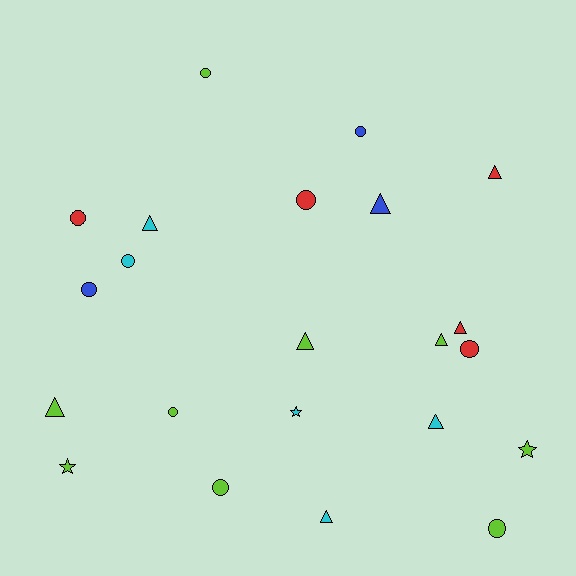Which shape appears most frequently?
Circle, with 10 objects.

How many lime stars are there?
There are 2 lime stars.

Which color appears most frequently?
Lime, with 9 objects.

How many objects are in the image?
There are 22 objects.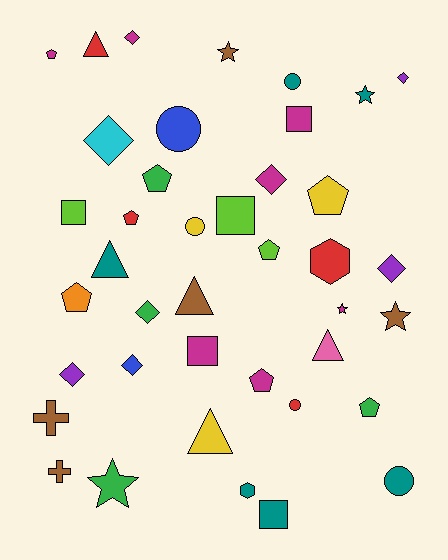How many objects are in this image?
There are 40 objects.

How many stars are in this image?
There are 5 stars.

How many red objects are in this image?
There are 4 red objects.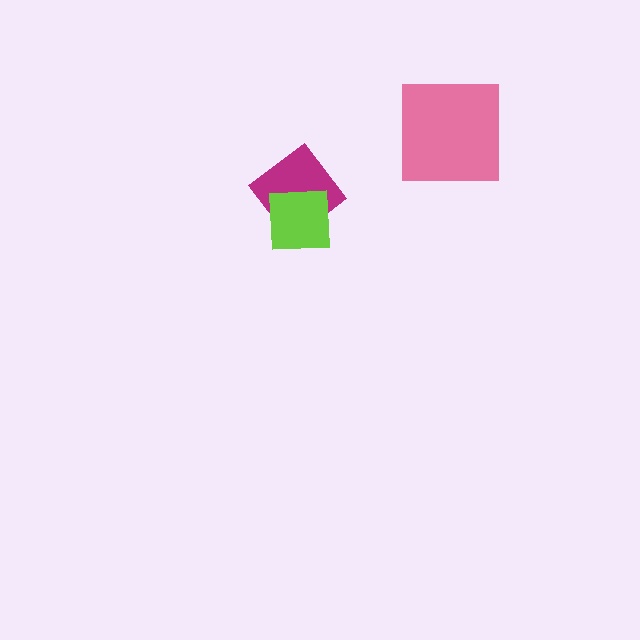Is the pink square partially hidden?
No, no other shape covers it.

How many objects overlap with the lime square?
1 object overlaps with the lime square.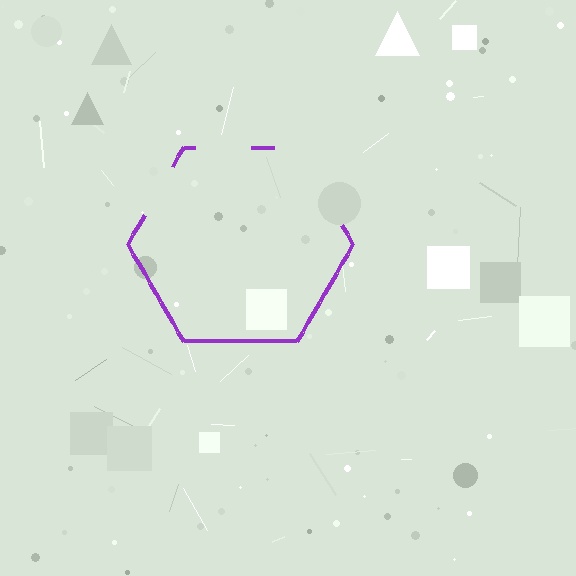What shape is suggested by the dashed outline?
The dashed outline suggests a hexagon.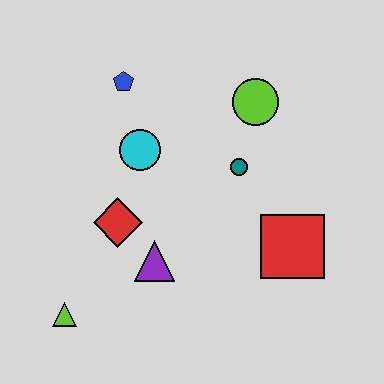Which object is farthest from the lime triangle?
The lime circle is farthest from the lime triangle.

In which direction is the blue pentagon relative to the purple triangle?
The blue pentagon is above the purple triangle.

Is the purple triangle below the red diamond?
Yes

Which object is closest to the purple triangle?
The red diamond is closest to the purple triangle.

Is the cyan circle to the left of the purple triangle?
Yes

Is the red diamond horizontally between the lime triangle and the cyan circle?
Yes